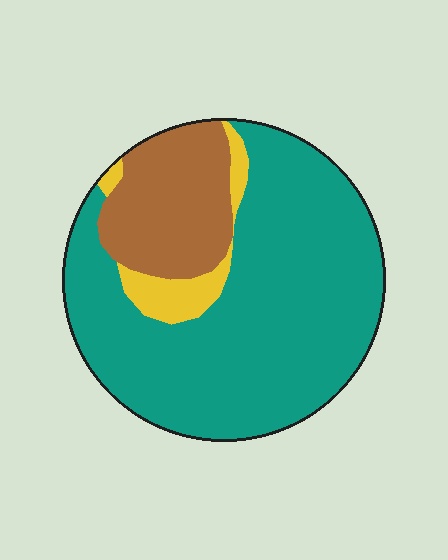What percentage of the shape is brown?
Brown covers 21% of the shape.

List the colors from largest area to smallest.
From largest to smallest: teal, brown, yellow.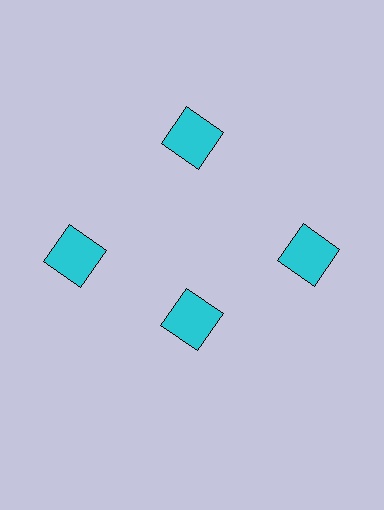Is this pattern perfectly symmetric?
No. The 4 cyan squares are arranged in a ring, but one element near the 6 o'clock position is pulled inward toward the center, breaking the 4-fold rotational symmetry.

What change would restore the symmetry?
The symmetry would be restored by moving it outward, back onto the ring so that all 4 squares sit at equal angles and equal distance from the center.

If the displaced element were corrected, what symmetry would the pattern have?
It would have 4-fold rotational symmetry — the pattern would map onto itself every 90 degrees.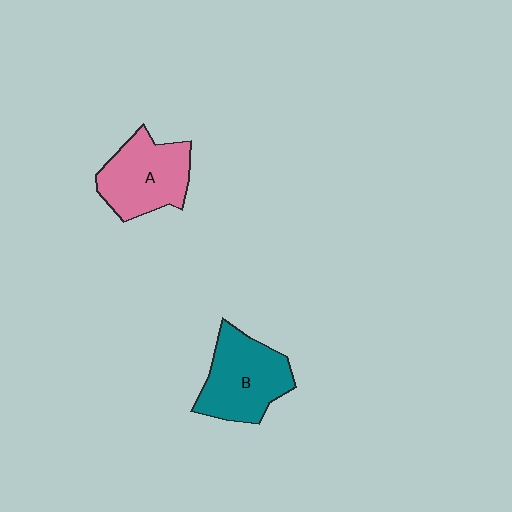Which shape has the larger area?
Shape B (teal).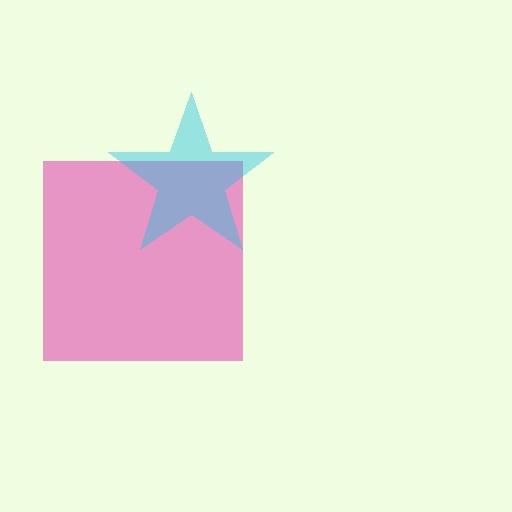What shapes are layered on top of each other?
The layered shapes are: a pink square, a cyan star.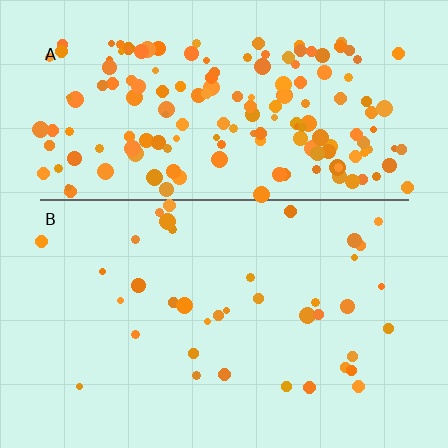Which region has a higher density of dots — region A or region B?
A (the top).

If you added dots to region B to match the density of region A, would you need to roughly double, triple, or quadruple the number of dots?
Approximately quadruple.